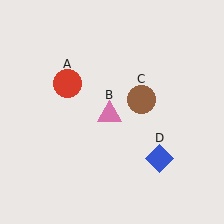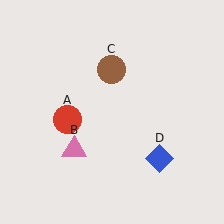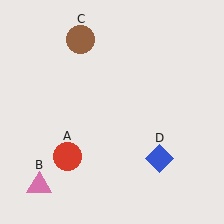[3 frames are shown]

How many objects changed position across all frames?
3 objects changed position: red circle (object A), pink triangle (object B), brown circle (object C).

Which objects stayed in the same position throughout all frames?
Blue diamond (object D) remained stationary.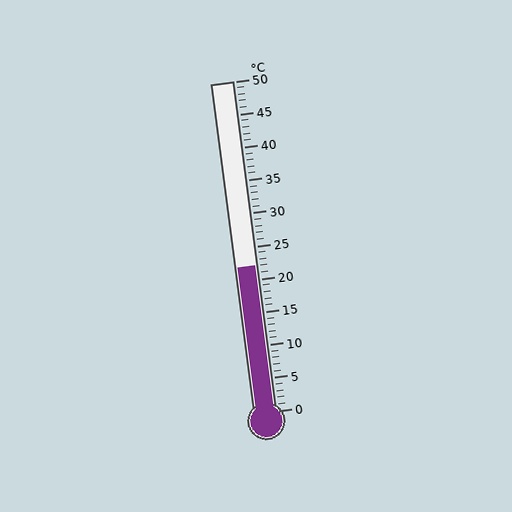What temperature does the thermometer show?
The thermometer shows approximately 22°C.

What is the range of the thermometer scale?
The thermometer scale ranges from 0°C to 50°C.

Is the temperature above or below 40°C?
The temperature is below 40°C.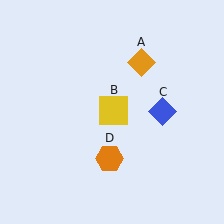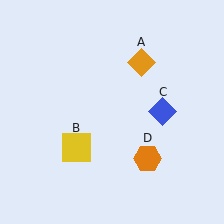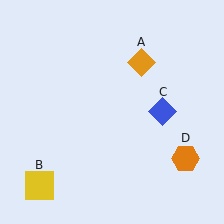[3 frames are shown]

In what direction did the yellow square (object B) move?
The yellow square (object B) moved down and to the left.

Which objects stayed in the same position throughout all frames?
Orange diamond (object A) and blue diamond (object C) remained stationary.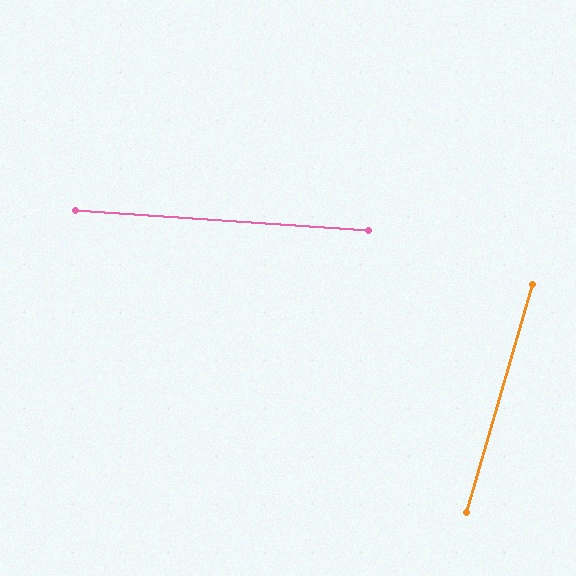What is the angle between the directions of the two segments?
Approximately 78 degrees.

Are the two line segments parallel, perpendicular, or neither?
Neither parallel nor perpendicular — they differ by about 78°.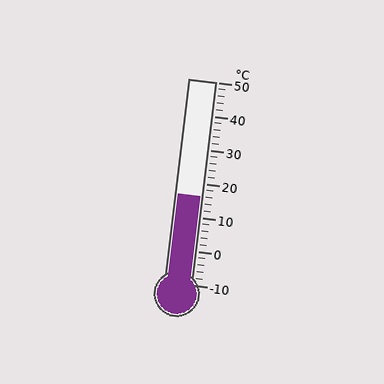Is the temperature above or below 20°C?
The temperature is below 20°C.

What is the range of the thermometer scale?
The thermometer scale ranges from -10°C to 50°C.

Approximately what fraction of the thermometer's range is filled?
The thermometer is filled to approximately 45% of its range.